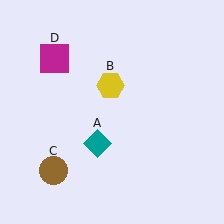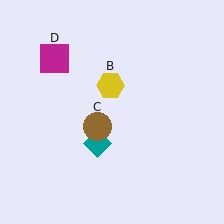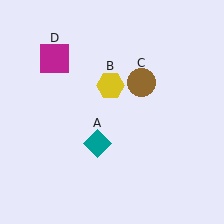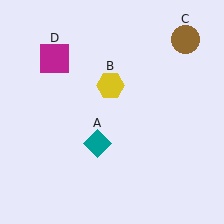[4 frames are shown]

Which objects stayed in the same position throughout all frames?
Teal diamond (object A) and yellow hexagon (object B) and magenta square (object D) remained stationary.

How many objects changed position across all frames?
1 object changed position: brown circle (object C).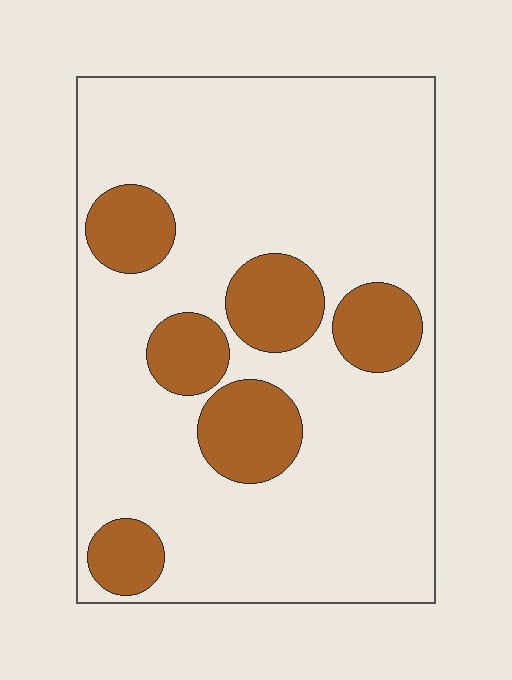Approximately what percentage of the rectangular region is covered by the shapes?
Approximately 20%.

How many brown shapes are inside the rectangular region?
6.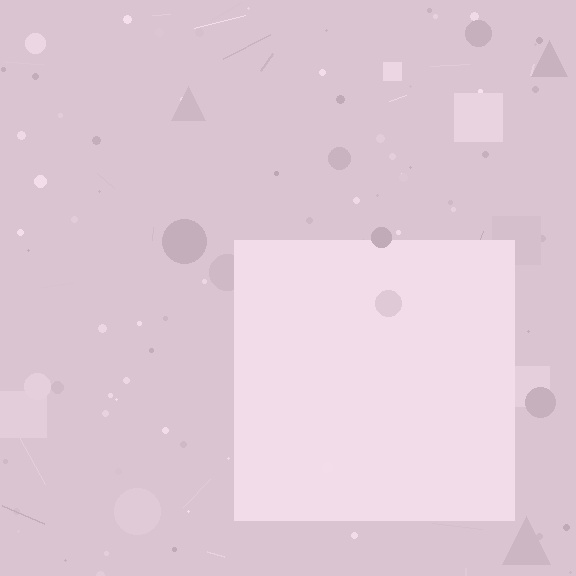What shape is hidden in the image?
A square is hidden in the image.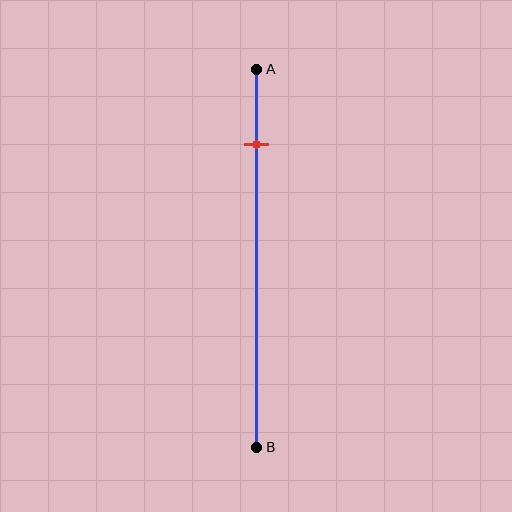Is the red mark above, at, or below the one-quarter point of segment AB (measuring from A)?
The red mark is above the one-quarter point of segment AB.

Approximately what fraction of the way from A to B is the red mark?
The red mark is approximately 20% of the way from A to B.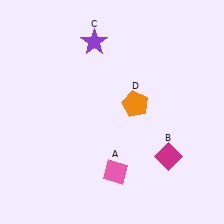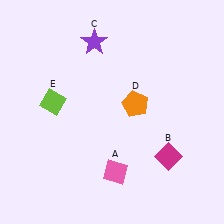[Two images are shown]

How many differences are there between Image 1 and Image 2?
There is 1 difference between the two images.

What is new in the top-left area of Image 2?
A lime diamond (E) was added in the top-left area of Image 2.